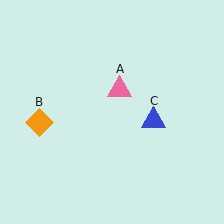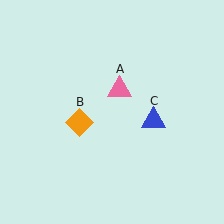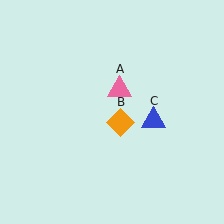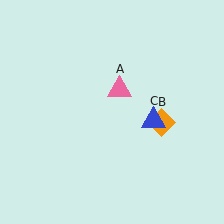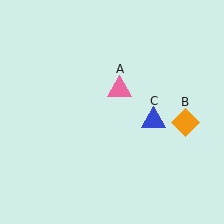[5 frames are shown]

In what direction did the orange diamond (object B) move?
The orange diamond (object B) moved right.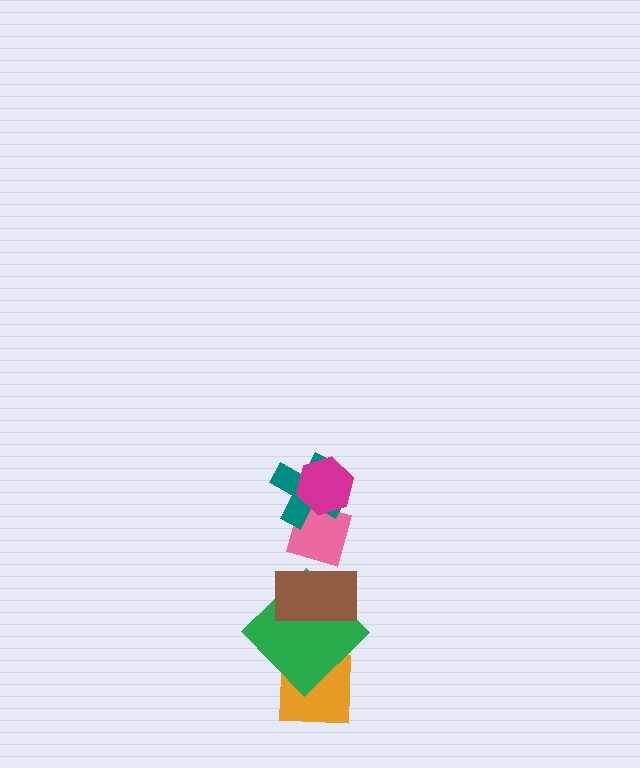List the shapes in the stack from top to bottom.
From top to bottom: the magenta hexagon, the teal cross, the pink diamond, the brown rectangle, the green diamond, the orange square.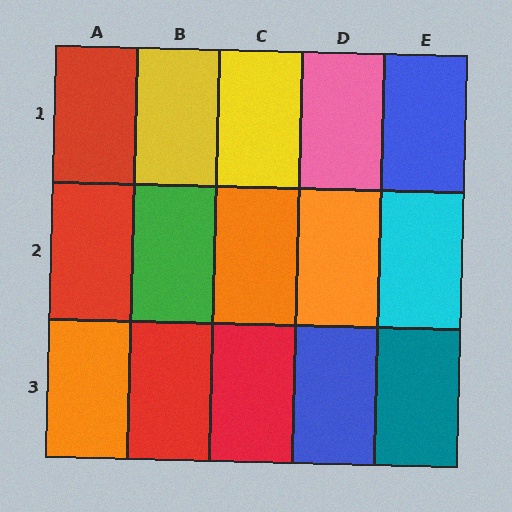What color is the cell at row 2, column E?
Cyan.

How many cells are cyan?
1 cell is cyan.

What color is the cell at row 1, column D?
Pink.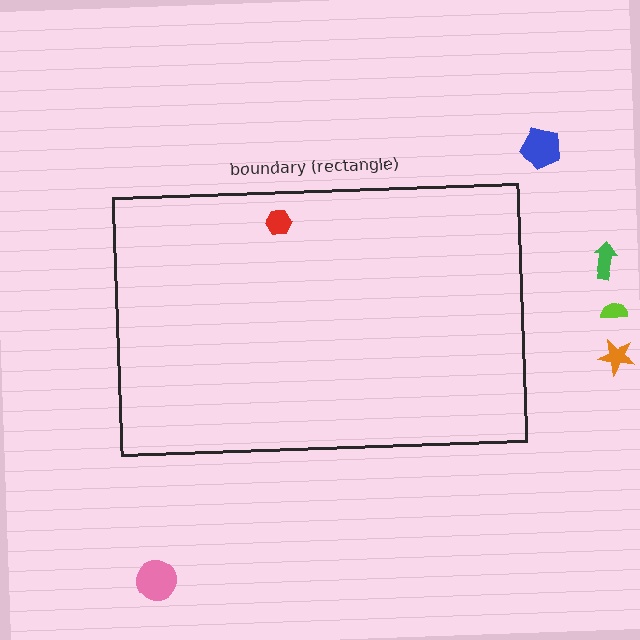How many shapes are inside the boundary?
1 inside, 5 outside.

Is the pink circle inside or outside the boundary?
Outside.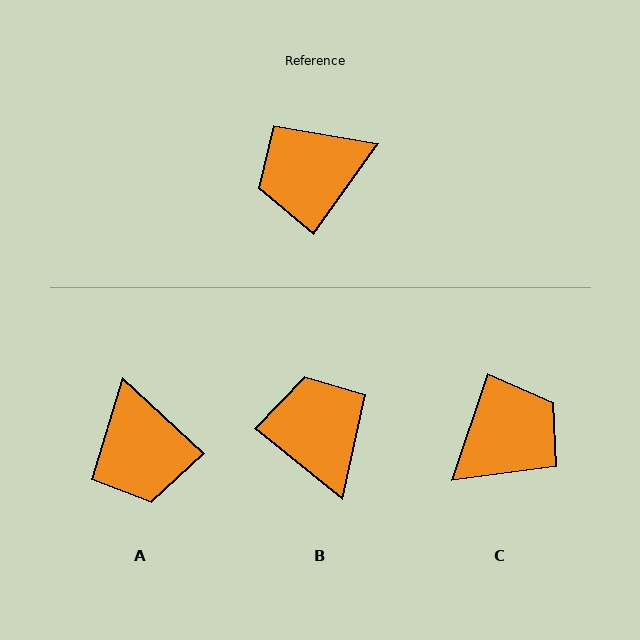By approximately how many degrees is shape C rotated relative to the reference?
Approximately 163 degrees clockwise.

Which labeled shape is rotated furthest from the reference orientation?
C, about 163 degrees away.